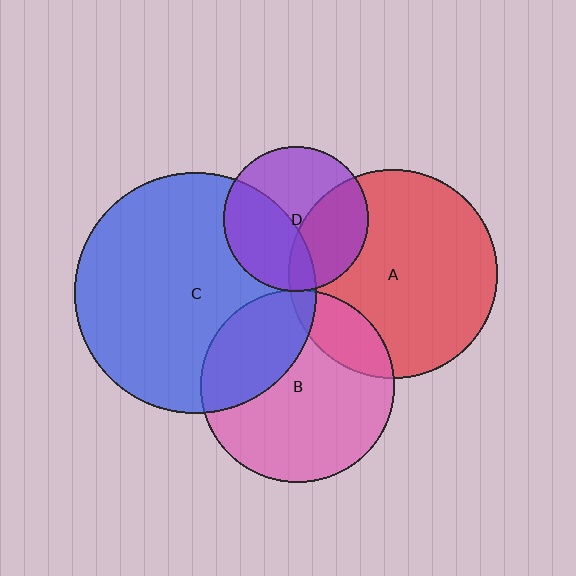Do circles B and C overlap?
Yes.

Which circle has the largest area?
Circle C (blue).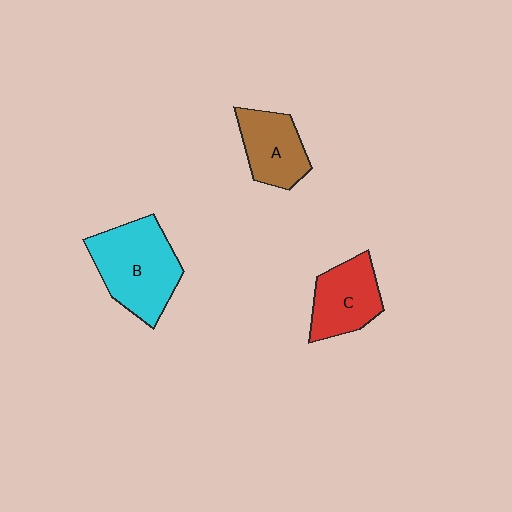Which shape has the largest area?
Shape B (cyan).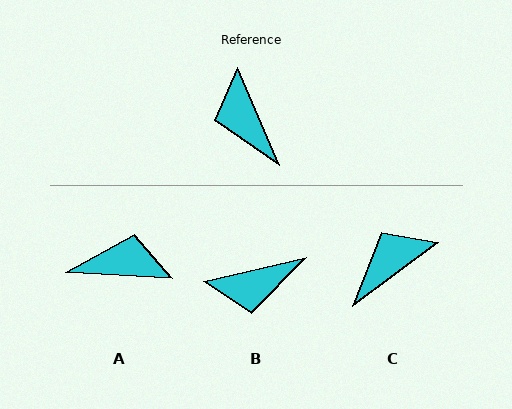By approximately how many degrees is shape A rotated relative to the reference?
Approximately 116 degrees clockwise.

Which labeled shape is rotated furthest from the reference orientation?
A, about 116 degrees away.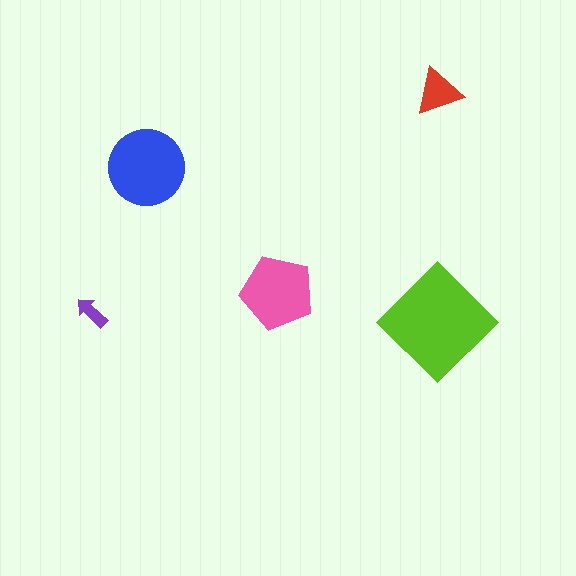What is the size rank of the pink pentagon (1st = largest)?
3rd.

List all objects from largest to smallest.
The lime diamond, the blue circle, the pink pentagon, the red triangle, the purple arrow.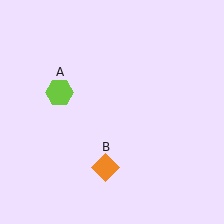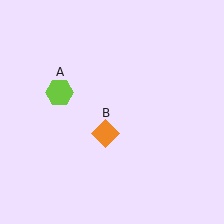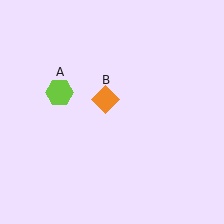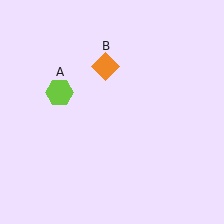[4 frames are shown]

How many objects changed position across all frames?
1 object changed position: orange diamond (object B).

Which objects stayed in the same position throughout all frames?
Lime hexagon (object A) remained stationary.